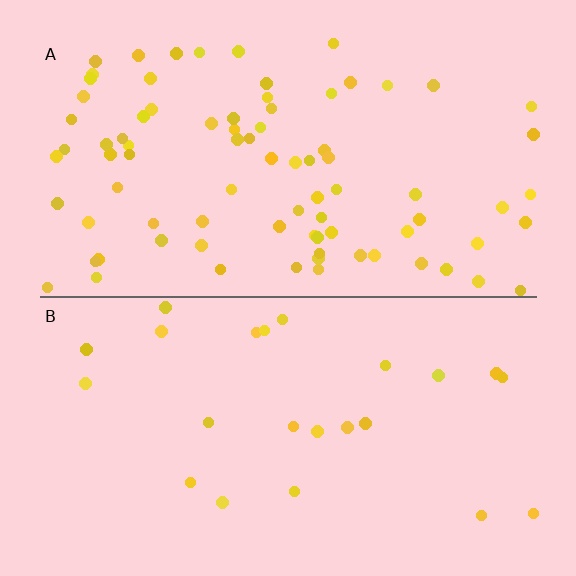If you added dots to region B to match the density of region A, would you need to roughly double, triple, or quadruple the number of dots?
Approximately triple.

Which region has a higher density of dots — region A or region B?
A (the top).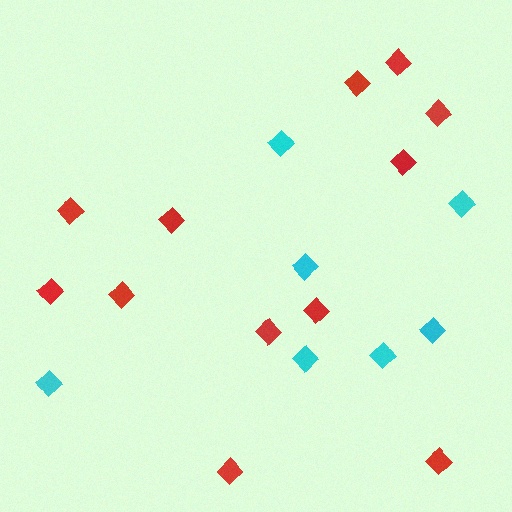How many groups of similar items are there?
There are 2 groups: one group of red diamonds (12) and one group of cyan diamonds (7).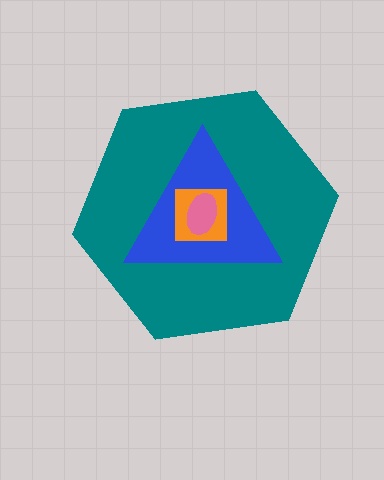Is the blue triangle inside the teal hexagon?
Yes.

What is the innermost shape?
The pink ellipse.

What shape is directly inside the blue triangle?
The orange square.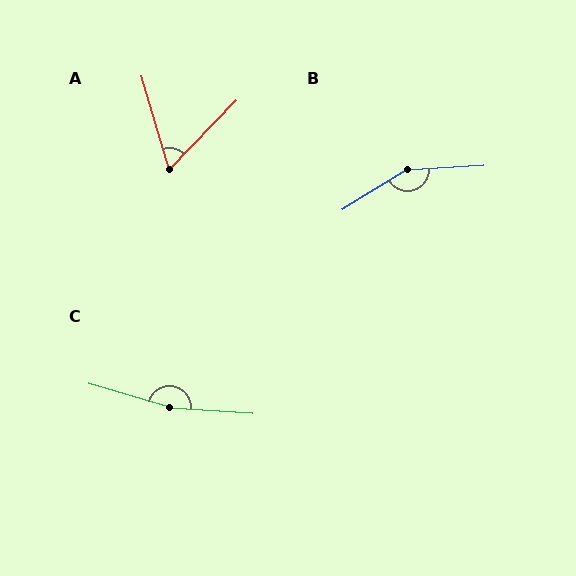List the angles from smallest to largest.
A (61°), B (152°), C (168°).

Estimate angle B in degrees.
Approximately 152 degrees.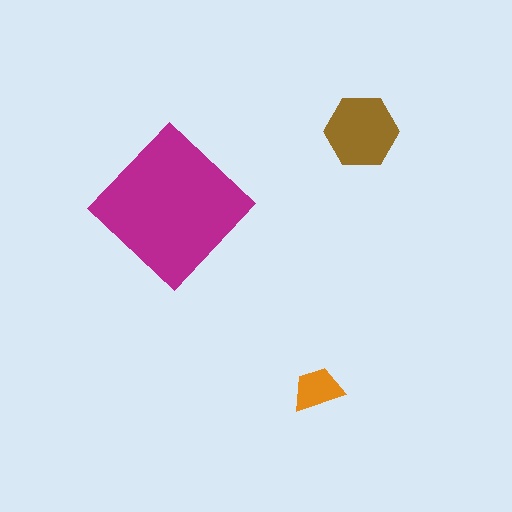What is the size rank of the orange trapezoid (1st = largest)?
3rd.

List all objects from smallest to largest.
The orange trapezoid, the brown hexagon, the magenta diamond.